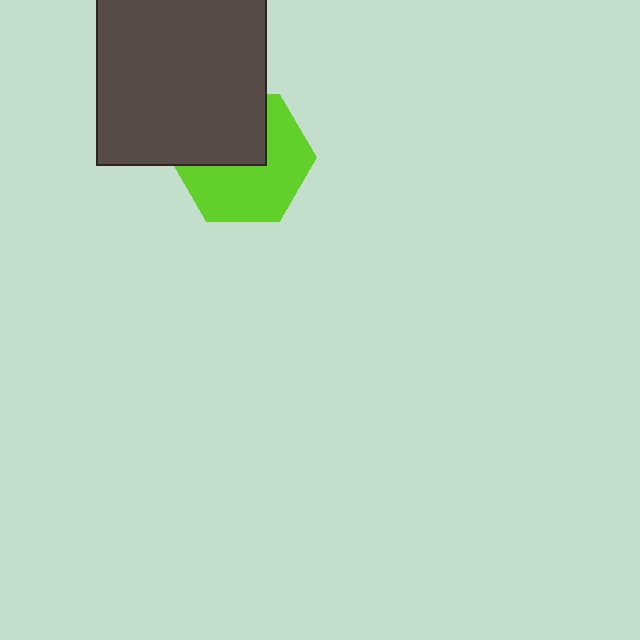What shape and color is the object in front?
The object in front is a dark gray rectangle.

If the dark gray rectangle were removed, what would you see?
You would see the complete lime hexagon.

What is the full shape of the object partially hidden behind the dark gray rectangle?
The partially hidden object is a lime hexagon.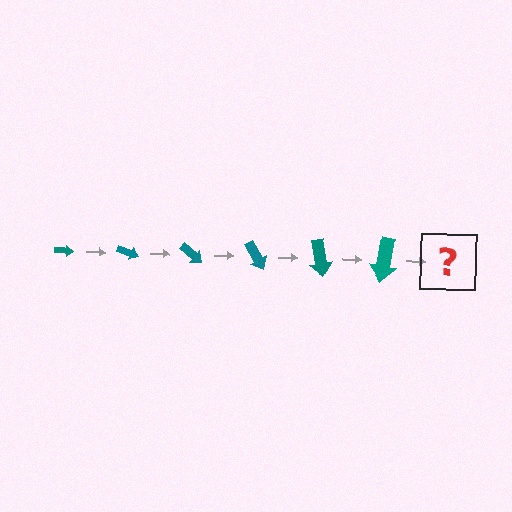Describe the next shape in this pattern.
It should be an arrow, larger than the previous one and rotated 120 degrees from the start.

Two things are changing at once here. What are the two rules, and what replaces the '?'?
The two rules are that the arrow grows larger each step and it rotates 20 degrees each step. The '?' should be an arrow, larger than the previous one and rotated 120 degrees from the start.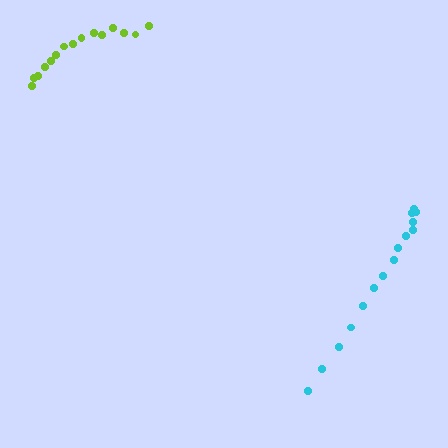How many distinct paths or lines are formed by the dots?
There are 2 distinct paths.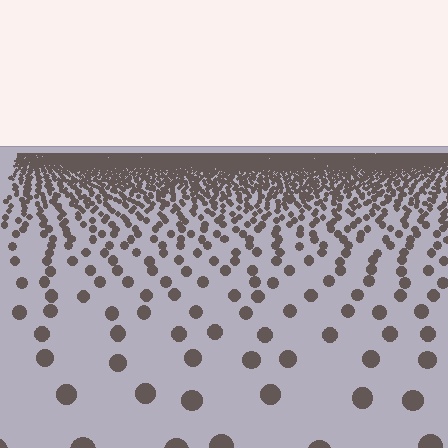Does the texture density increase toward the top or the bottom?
Density increases toward the top.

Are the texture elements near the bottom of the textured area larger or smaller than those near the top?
Larger. Near the bottom, elements are closer to the viewer and appear at a bigger on-screen size.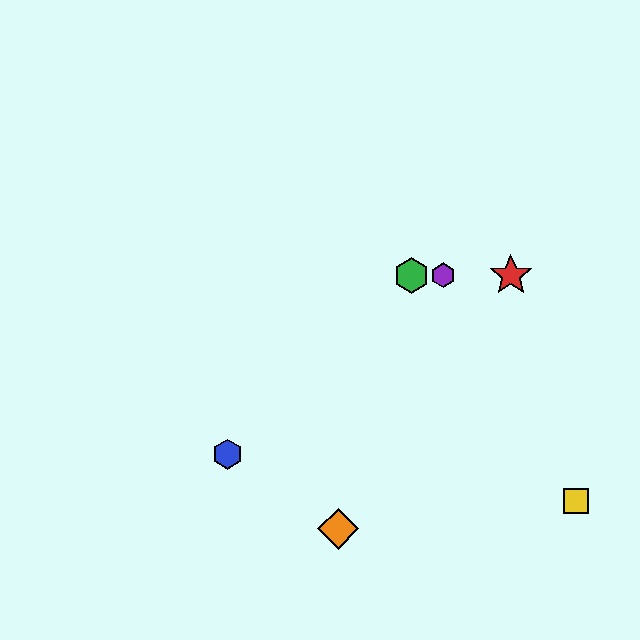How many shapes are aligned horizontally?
3 shapes (the red star, the green hexagon, the purple hexagon) are aligned horizontally.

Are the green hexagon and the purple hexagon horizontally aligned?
Yes, both are at y≈275.